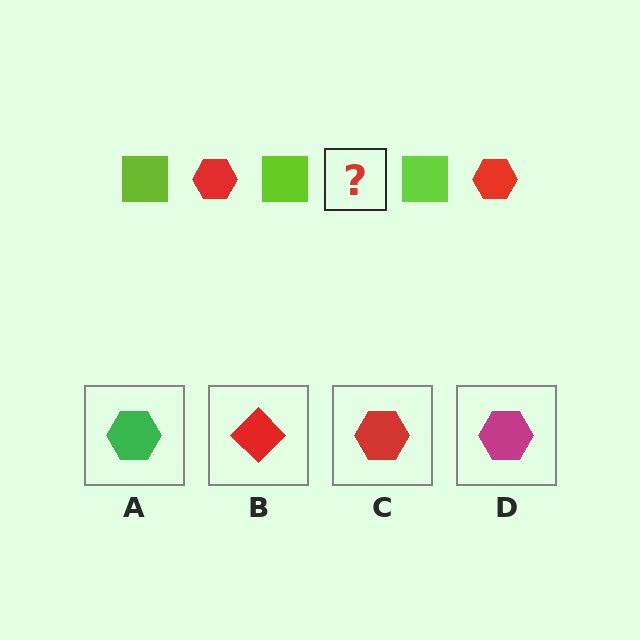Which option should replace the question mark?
Option C.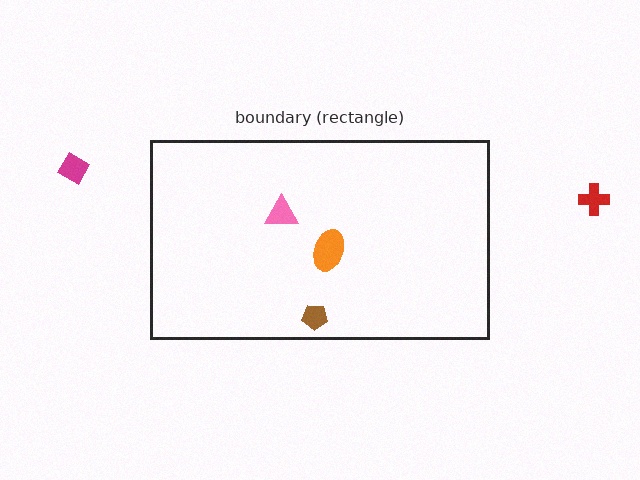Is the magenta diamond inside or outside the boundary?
Outside.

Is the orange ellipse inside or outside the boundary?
Inside.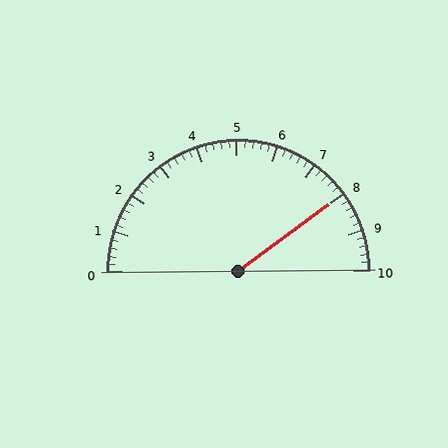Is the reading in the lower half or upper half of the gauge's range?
The reading is in the upper half of the range (0 to 10).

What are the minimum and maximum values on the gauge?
The gauge ranges from 0 to 10.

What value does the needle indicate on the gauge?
The needle indicates approximately 8.0.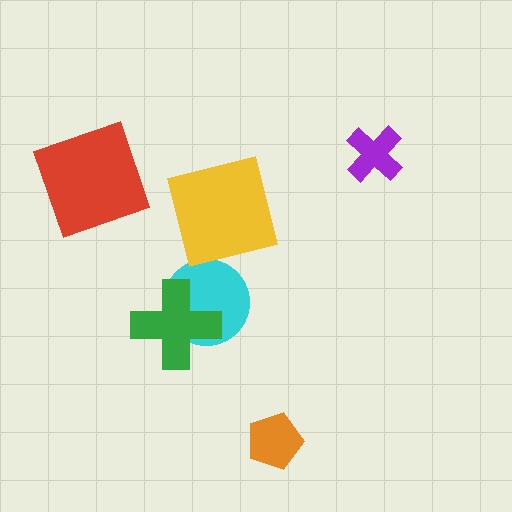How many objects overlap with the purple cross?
0 objects overlap with the purple cross.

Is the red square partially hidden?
No, no other shape covers it.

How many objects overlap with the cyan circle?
1 object overlaps with the cyan circle.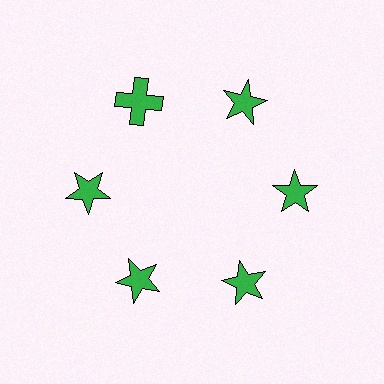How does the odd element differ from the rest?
It has a different shape: cross instead of star.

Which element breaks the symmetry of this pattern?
The green cross at roughly the 11 o'clock position breaks the symmetry. All other shapes are green stars.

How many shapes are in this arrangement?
There are 6 shapes arranged in a ring pattern.